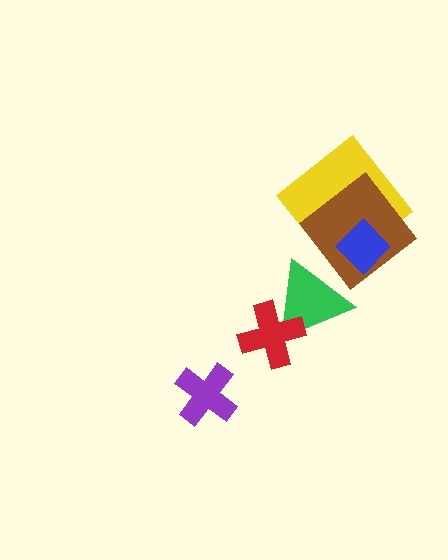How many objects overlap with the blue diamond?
2 objects overlap with the blue diamond.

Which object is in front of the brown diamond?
The blue diamond is in front of the brown diamond.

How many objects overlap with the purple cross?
0 objects overlap with the purple cross.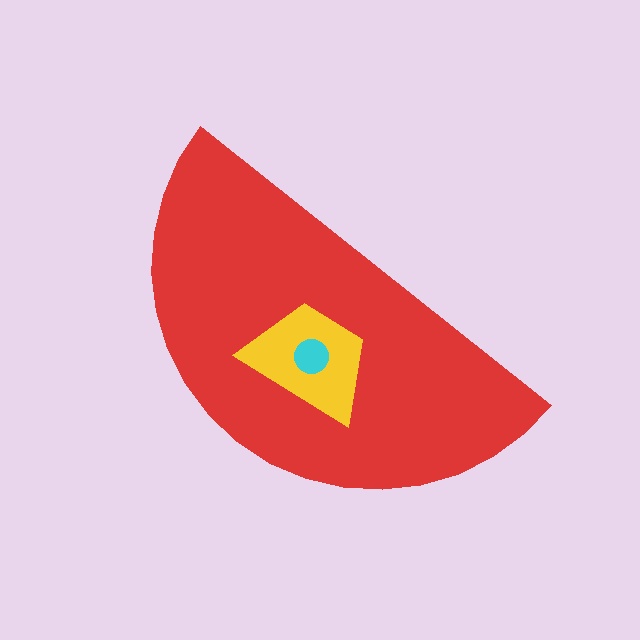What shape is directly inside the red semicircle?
The yellow trapezoid.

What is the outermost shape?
The red semicircle.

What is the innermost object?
The cyan circle.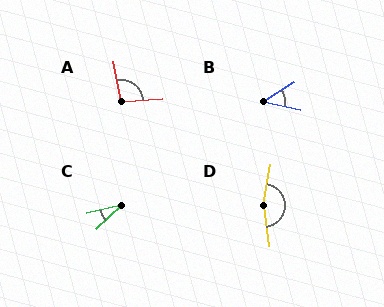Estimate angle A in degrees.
Approximately 97 degrees.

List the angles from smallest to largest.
C (31°), B (45°), A (97°), D (161°).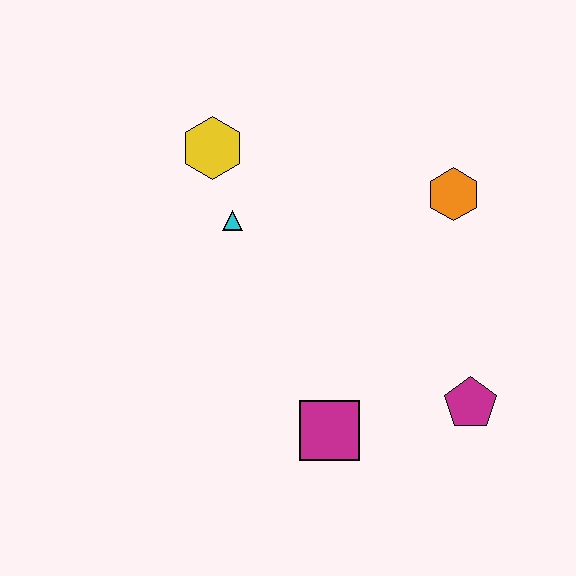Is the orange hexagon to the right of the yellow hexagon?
Yes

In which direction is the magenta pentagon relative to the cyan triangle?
The magenta pentagon is to the right of the cyan triangle.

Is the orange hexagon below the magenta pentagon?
No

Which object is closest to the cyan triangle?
The yellow hexagon is closest to the cyan triangle.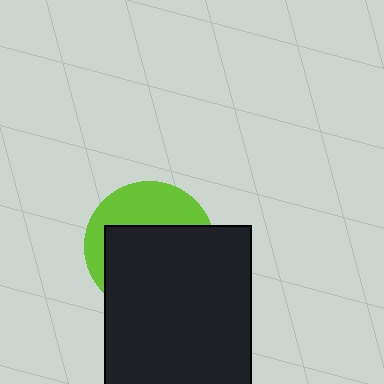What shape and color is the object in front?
The object in front is a black rectangle.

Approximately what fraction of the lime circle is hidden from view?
Roughly 63% of the lime circle is hidden behind the black rectangle.